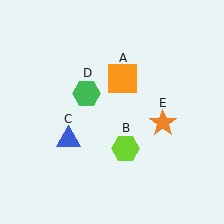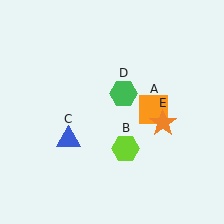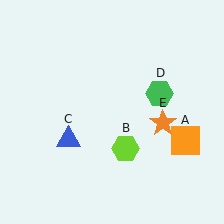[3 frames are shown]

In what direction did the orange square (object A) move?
The orange square (object A) moved down and to the right.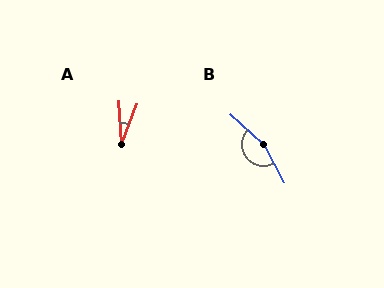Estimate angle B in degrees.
Approximately 161 degrees.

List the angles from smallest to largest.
A (24°), B (161°).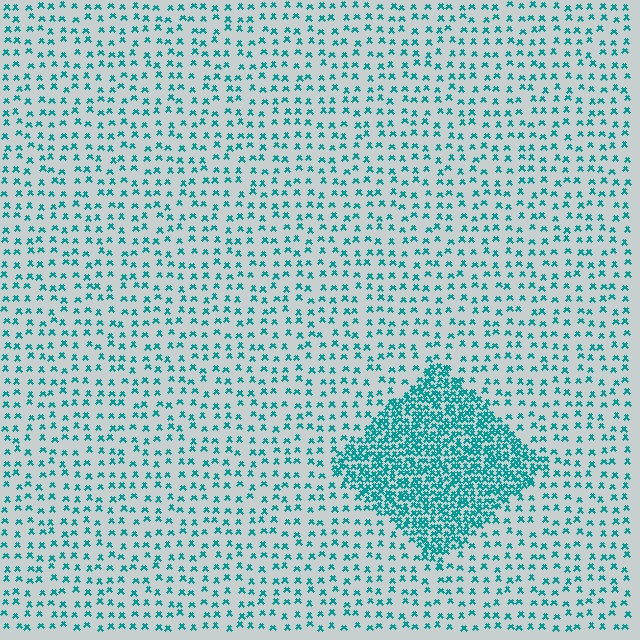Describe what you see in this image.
The image contains small teal elements arranged at two different densities. A diamond-shaped region is visible where the elements are more densely packed than the surrounding area.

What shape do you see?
I see a diamond.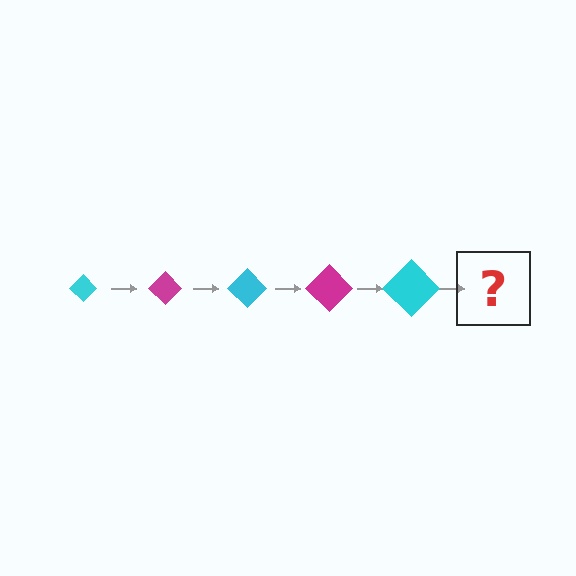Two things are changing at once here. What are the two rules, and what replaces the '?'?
The two rules are that the diamond grows larger each step and the color cycles through cyan and magenta. The '?' should be a magenta diamond, larger than the previous one.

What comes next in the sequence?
The next element should be a magenta diamond, larger than the previous one.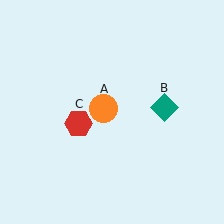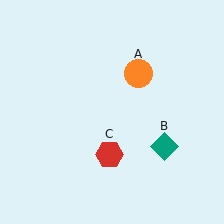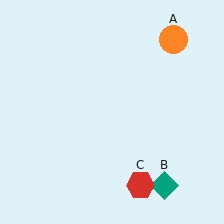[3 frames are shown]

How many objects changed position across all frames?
3 objects changed position: orange circle (object A), teal diamond (object B), red hexagon (object C).